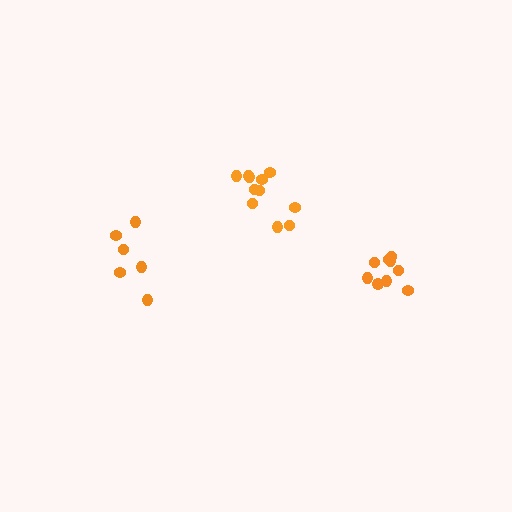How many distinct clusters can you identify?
There are 3 distinct clusters.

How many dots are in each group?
Group 1: 6 dots, Group 2: 11 dots, Group 3: 9 dots (26 total).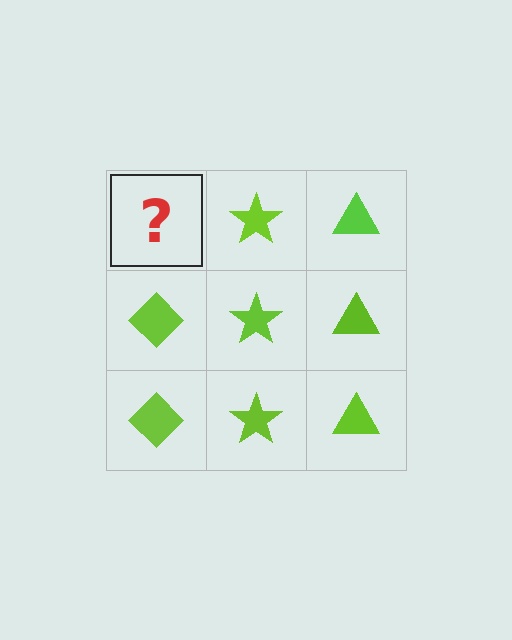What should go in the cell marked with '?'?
The missing cell should contain a lime diamond.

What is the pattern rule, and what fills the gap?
The rule is that each column has a consistent shape. The gap should be filled with a lime diamond.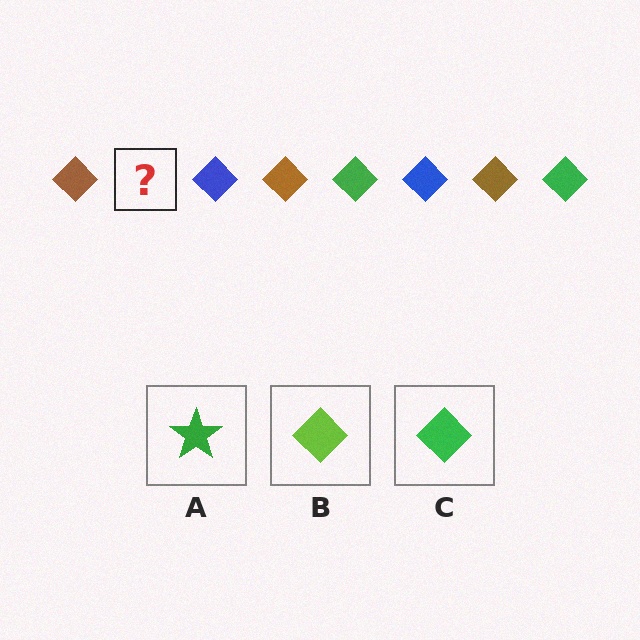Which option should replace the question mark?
Option C.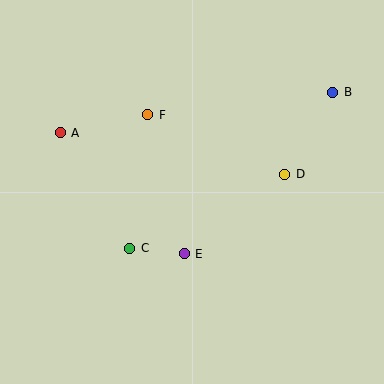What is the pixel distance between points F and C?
The distance between F and C is 135 pixels.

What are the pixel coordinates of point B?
Point B is at (333, 92).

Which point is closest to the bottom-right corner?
Point D is closest to the bottom-right corner.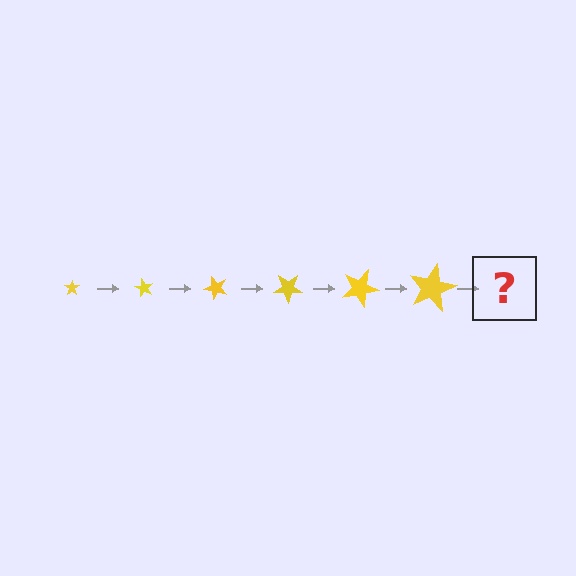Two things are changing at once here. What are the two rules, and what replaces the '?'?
The two rules are that the star grows larger each step and it rotates 60 degrees each step. The '?' should be a star, larger than the previous one and rotated 360 degrees from the start.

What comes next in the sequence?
The next element should be a star, larger than the previous one and rotated 360 degrees from the start.